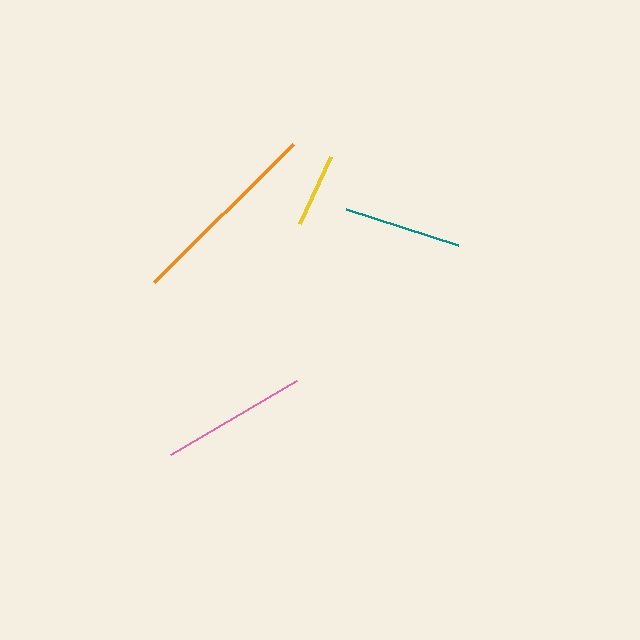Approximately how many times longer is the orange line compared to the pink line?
The orange line is approximately 1.3 times the length of the pink line.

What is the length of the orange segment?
The orange segment is approximately 195 pixels long.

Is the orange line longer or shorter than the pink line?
The orange line is longer than the pink line.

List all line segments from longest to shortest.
From longest to shortest: orange, pink, teal, yellow.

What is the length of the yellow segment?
The yellow segment is approximately 74 pixels long.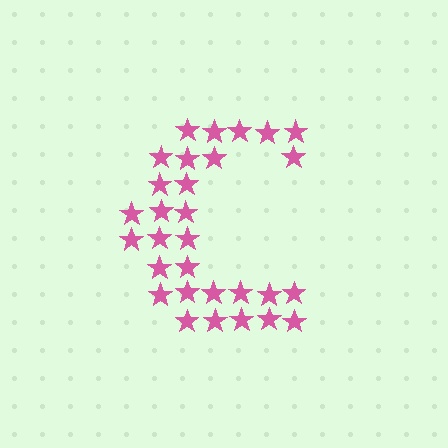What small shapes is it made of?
It is made of small stars.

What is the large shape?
The large shape is the letter C.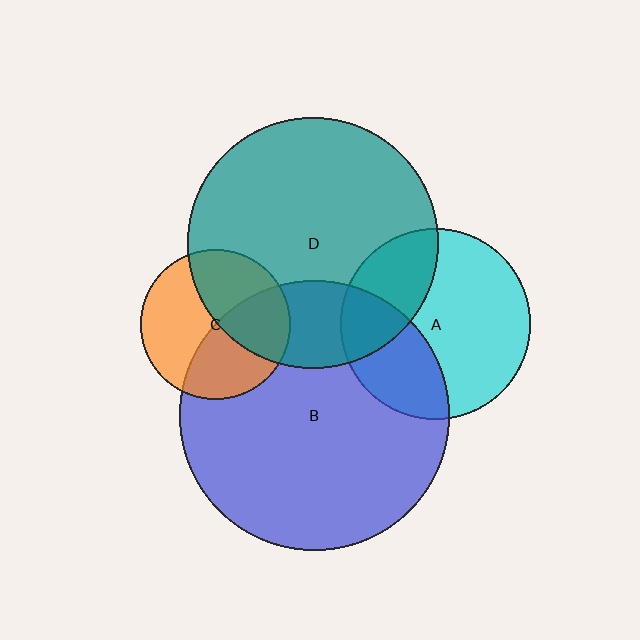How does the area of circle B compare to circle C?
Approximately 3.2 times.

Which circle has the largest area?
Circle B (blue).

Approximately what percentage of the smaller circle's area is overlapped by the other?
Approximately 30%.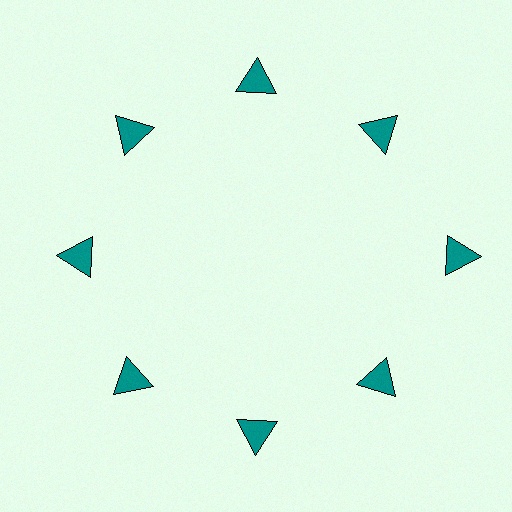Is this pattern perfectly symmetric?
No. The 8 teal triangles are arranged in a ring, but one element near the 3 o'clock position is pushed outward from the center, breaking the 8-fold rotational symmetry.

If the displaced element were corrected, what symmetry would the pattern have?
It would have 8-fold rotational symmetry — the pattern would map onto itself every 45 degrees.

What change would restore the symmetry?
The symmetry would be restored by moving it inward, back onto the ring so that all 8 triangles sit at equal angles and equal distance from the center.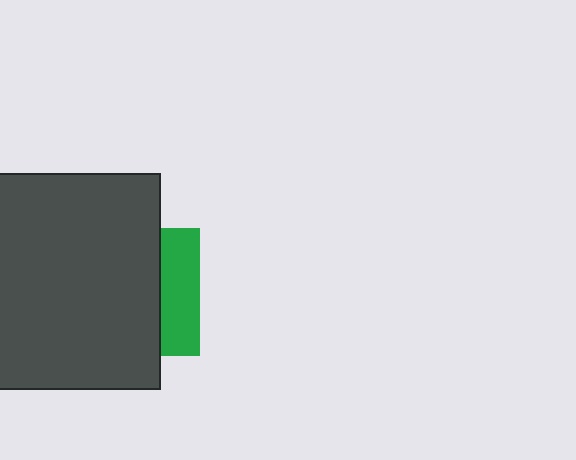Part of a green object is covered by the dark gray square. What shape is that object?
It is a square.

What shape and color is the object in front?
The object in front is a dark gray square.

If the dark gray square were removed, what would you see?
You would see the complete green square.